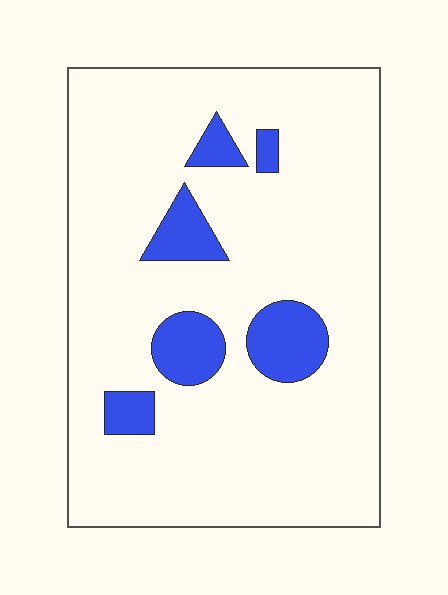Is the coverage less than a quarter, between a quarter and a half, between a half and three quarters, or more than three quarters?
Less than a quarter.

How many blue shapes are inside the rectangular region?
6.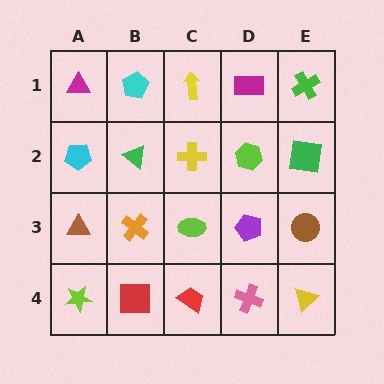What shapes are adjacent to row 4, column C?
A lime ellipse (row 3, column C), a red square (row 4, column B), a pink cross (row 4, column D).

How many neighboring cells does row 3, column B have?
4.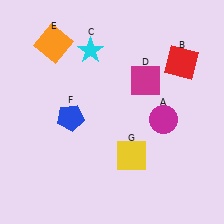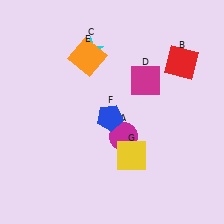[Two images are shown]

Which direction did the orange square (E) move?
The orange square (E) moved right.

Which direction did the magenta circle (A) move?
The magenta circle (A) moved left.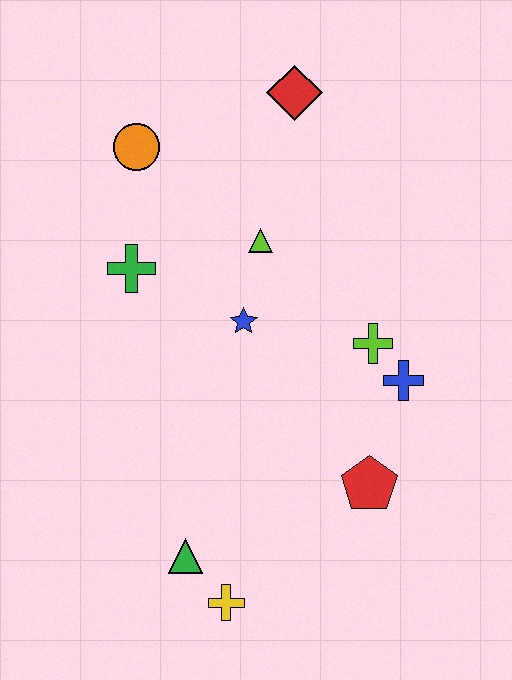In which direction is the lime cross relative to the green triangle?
The lime cross is above the green triangle.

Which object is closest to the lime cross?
The blue cross is closest to the lime cross.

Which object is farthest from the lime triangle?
The yellow cross is farthest from the lime triangle.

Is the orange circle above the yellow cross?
Yes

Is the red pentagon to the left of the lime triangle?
No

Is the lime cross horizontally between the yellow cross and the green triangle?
No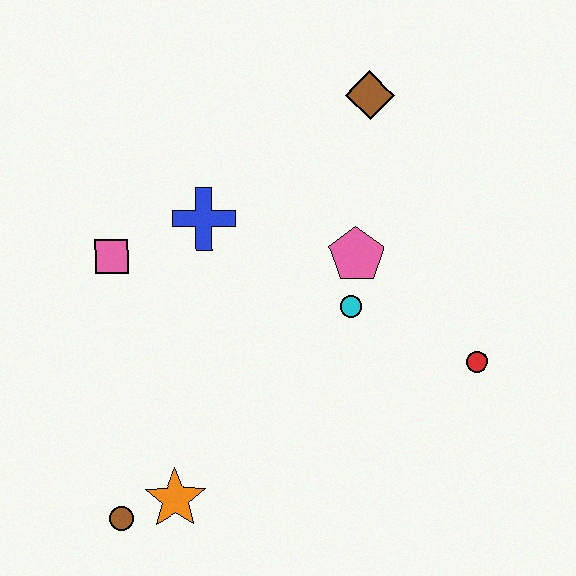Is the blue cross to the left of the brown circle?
No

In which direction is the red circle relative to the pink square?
The red circle is to the right of the pink square.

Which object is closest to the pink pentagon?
The cyan circle is closest to the pink pentagon.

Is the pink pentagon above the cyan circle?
Yes